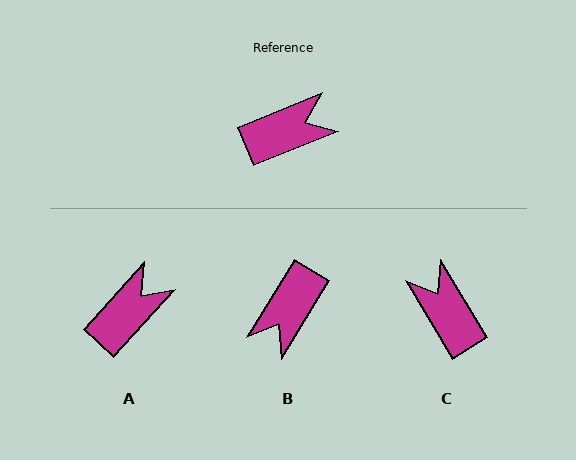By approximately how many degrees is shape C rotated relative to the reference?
Approximately 99 degrees counter-clockwise.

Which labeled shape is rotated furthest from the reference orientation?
B, about 143 degrees away.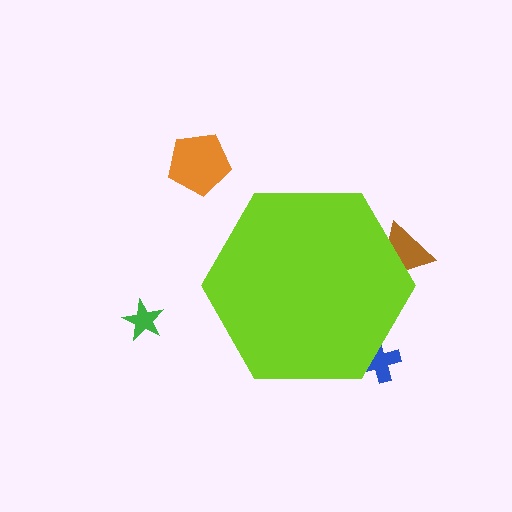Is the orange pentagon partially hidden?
No, the orange pentagon is fully visible.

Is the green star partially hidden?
No, the green star is fully visible.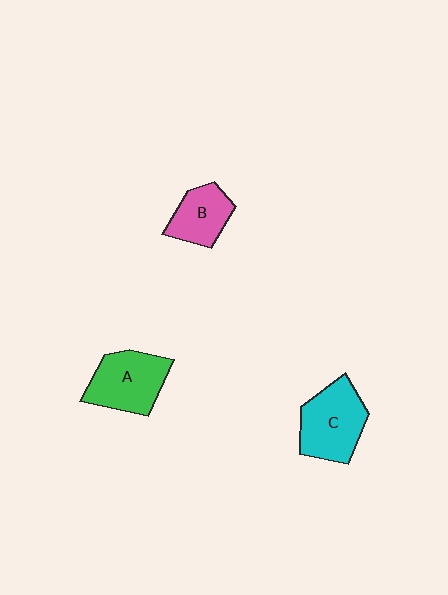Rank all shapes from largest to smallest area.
From largest to smallest: C (cyan), A (green), B (pink).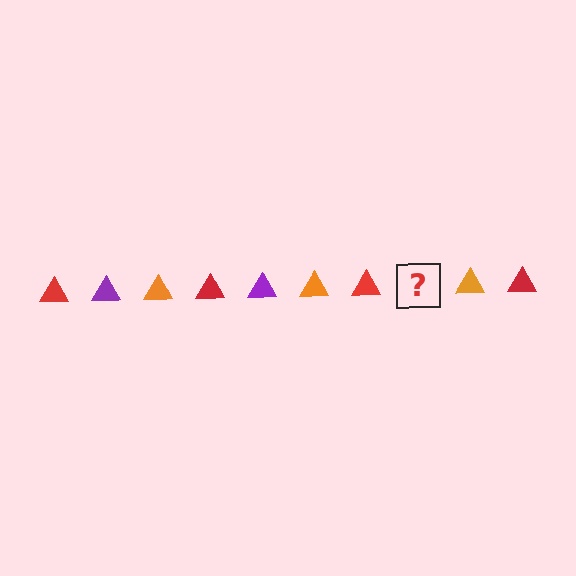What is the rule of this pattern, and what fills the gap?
The rule is that the pattern cycles through red, purple, orange triangles. The gap should be filled with a purple triangle.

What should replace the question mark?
The question mark should be replaced with a purple triangle.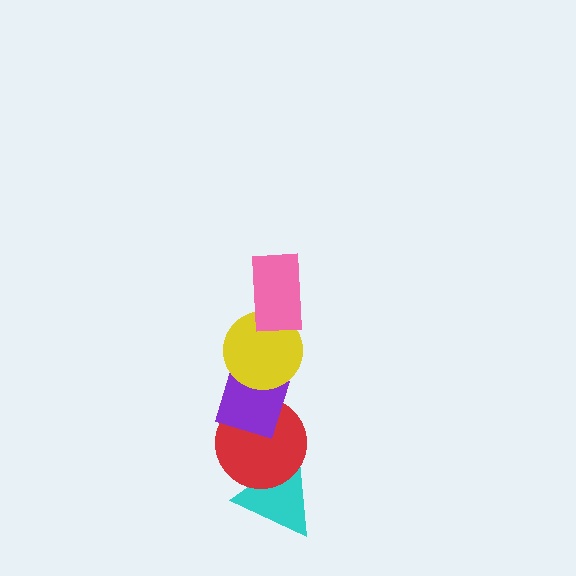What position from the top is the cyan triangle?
The cyan triangle is 5th from the top.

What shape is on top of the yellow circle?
The pink rectangle is on top of the yellow circle.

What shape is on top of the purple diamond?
The yellow circle is on top of the purple diamond.